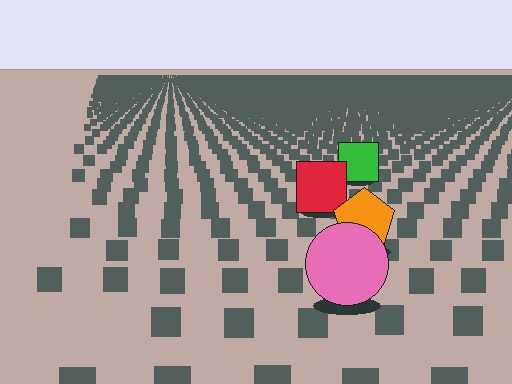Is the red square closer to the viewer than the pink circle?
No. The pink circle is closer — you can tell from the texture gradient: the ground texture is coarser near it.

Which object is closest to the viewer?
The pink circle is closest. The texture marks near it are larger and more spread out.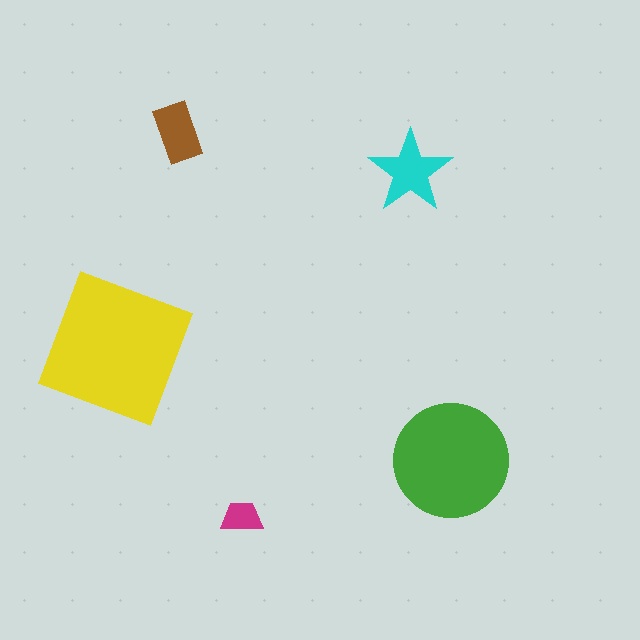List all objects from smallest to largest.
The magenta trapezoid, the brown rectangle, the cyan star, the green circle, the yellow square.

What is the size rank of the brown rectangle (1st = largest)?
4th.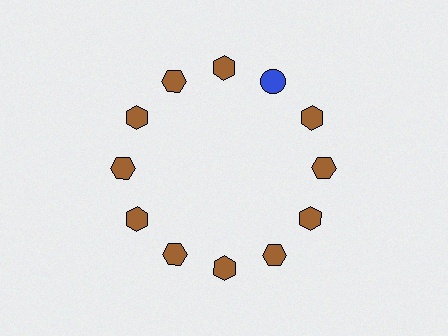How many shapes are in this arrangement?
There are 12 shapes arranged in a ring pattern.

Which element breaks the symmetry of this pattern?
The blue circle at roughly the 1 o'clock position breaks the symmetry. All other shapes are brown hexagons.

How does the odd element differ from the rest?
It differs in both color (blue instead of brown) and shape (circle instead of hexagon).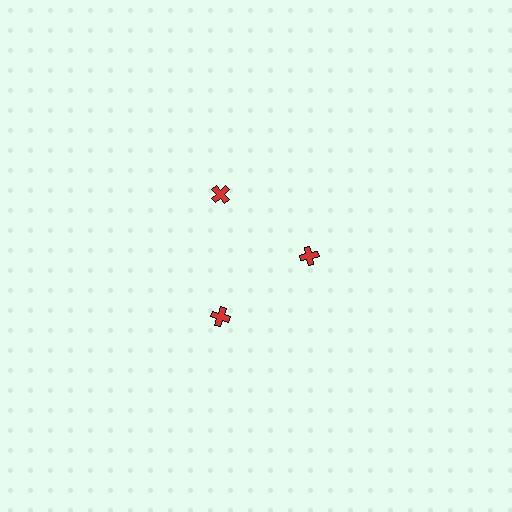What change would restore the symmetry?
The symmetry would be restored by moving it outward, back onto the ring so that all 3 crosses sit at equal angles and equal distance from the center.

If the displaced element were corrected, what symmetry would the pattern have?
It would have 3-fold rotational symmetry — the pattern would map onto itself every 120 degrees.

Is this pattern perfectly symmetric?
No. The 3 red crosses are arranged in a ring, but one element near the 3 o'clock position is pulled inward toward the center, breaking the 3-fold rotational symmetry.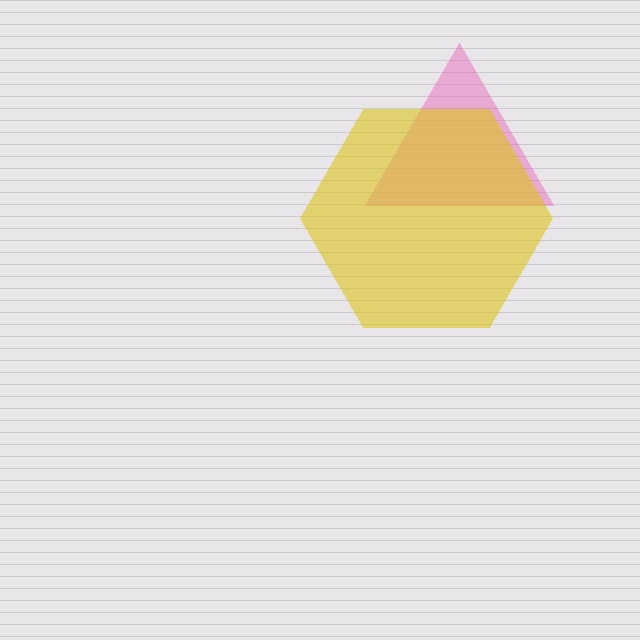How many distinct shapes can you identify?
There are 2 distinct shapes: a pink triangle, a yellow hexagon.